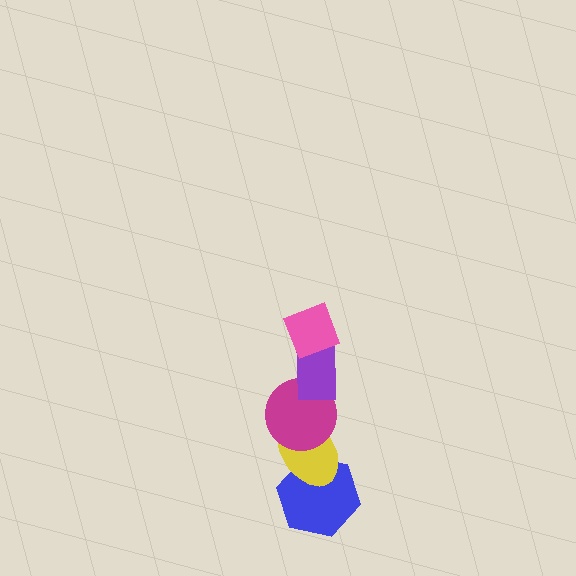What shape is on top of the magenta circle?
The purple rectangle is on top of the magenta circle.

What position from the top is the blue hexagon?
The blue hexagon is 5th from the top.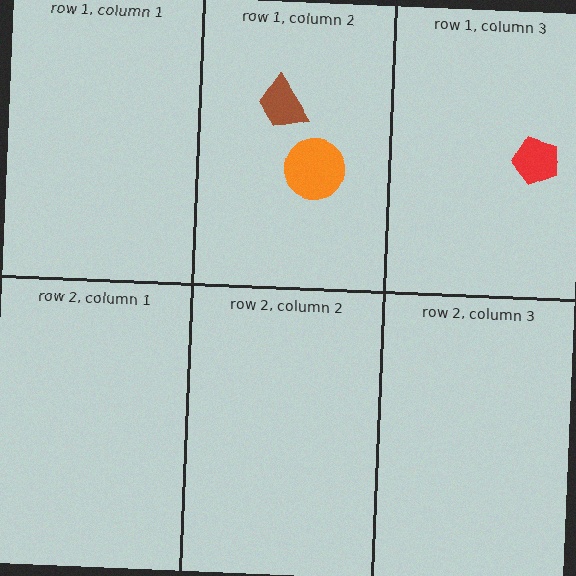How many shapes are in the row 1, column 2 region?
2.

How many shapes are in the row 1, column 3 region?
1.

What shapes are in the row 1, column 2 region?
The brown trapezoid, the orange circle.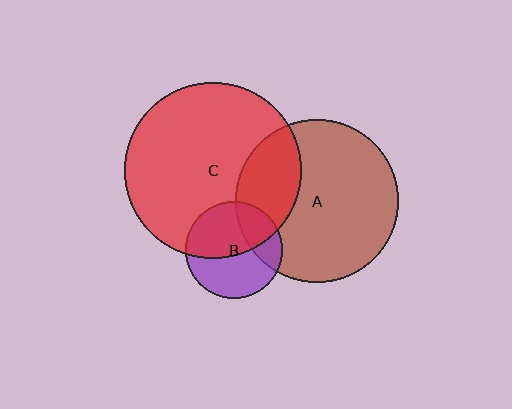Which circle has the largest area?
Circle C (red).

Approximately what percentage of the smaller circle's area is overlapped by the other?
Approximately 25%.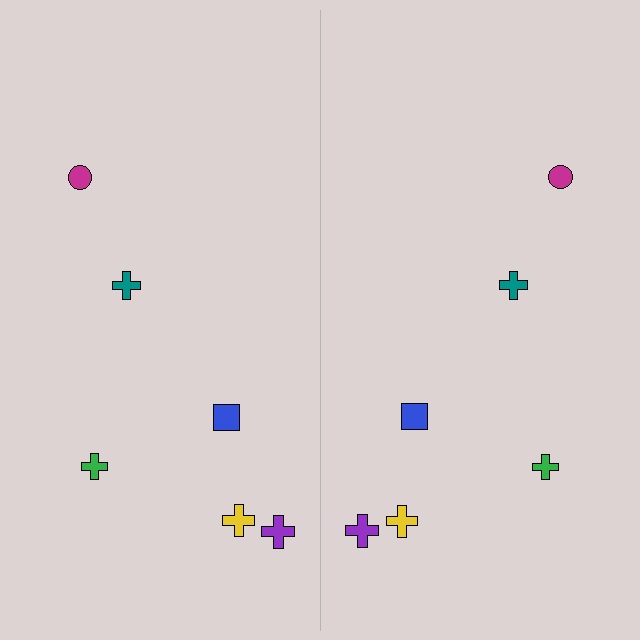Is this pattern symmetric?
Yes, this pattern has bilateral (reflection) symmetry.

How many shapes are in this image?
There are 12 shapes in this image.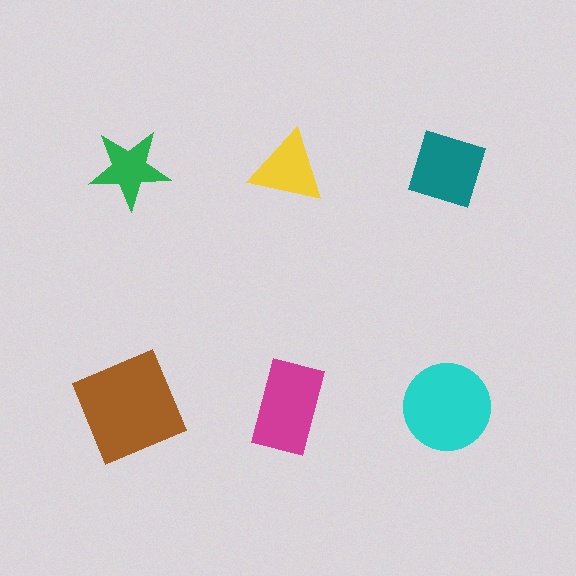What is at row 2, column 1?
A brown square.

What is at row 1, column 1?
A green star.